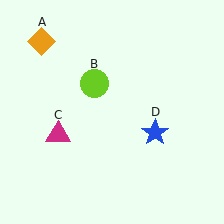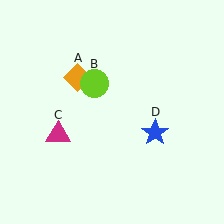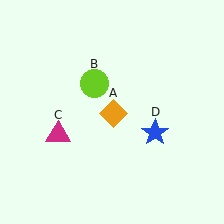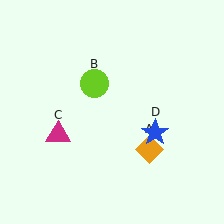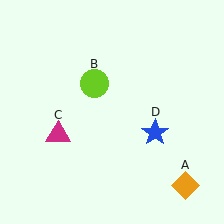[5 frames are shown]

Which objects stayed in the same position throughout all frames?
Lime circle (object B) and magenta triangle (object C) and blue star (object D) remained stationary.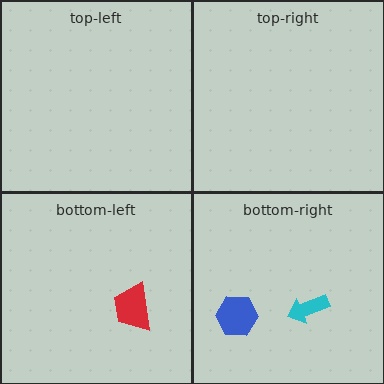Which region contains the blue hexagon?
The bottom-right region.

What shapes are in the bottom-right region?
The cyan arrow, the blue hexagon.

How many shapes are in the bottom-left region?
1.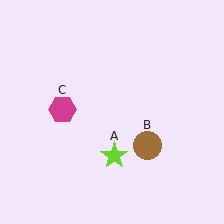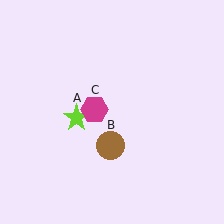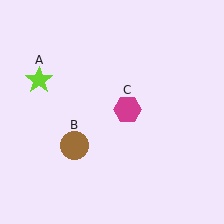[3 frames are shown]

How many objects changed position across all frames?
3 objects changed position: lime star (object A), brown circle (object B), magenta hexagon (object C).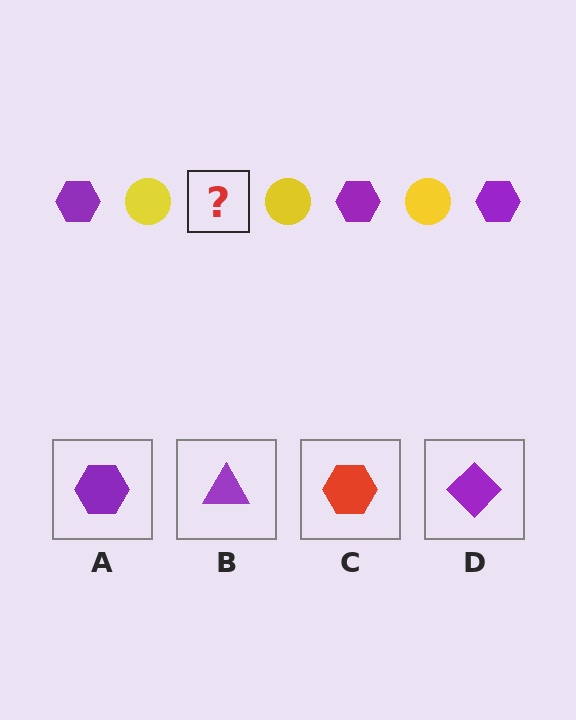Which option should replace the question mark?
Option A.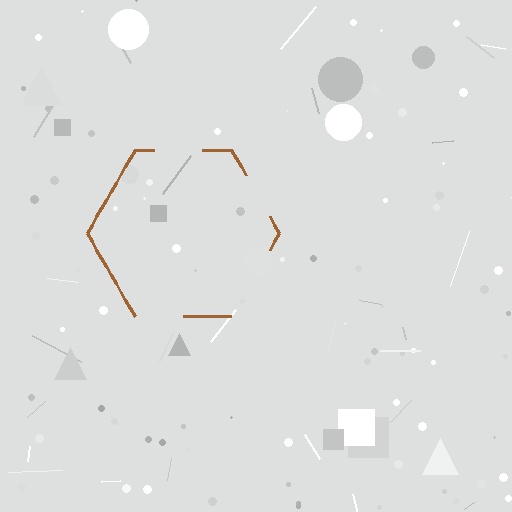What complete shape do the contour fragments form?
The contour fragments form a hexagon.